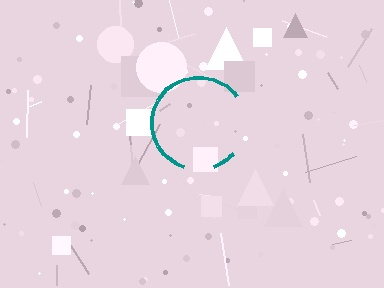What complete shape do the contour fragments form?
The contour fragments form a circle.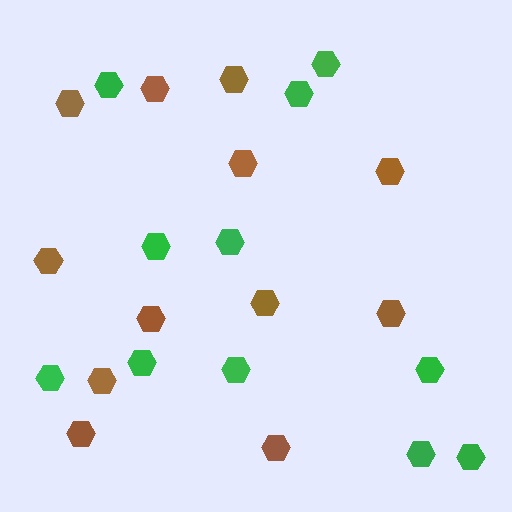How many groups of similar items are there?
There are 2 groups: one group of brown hexagons (12) and one group of green hexagons (11).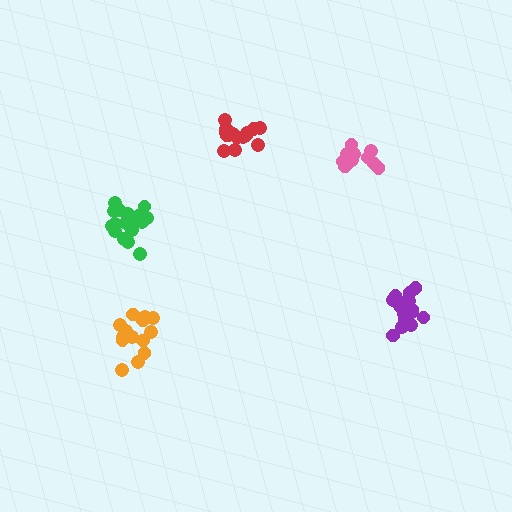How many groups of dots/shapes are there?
There are 5 groups.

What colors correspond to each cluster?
The clusters are colored: purple, red, pink, green, orange.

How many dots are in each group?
Group 1: 19 dots, Group 2: 16 dots, Group 3: 13 dots, Group 4: 19 dots, Group 5: 14 dots (81 total).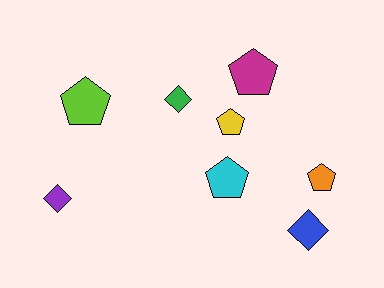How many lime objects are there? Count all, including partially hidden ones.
There is 1 lime object.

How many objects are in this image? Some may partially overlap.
There are 8 objects.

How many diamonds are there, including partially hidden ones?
There are 3 diamonds.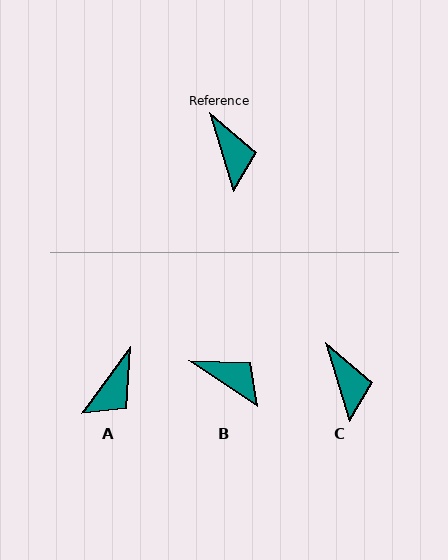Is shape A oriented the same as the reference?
No, it is off by about 53 degrees.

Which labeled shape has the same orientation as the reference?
C.